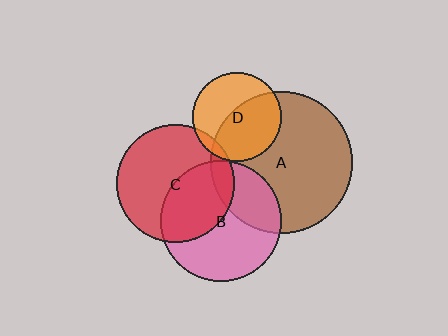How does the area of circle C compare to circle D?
Approximately 1.8 times.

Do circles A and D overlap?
Yes.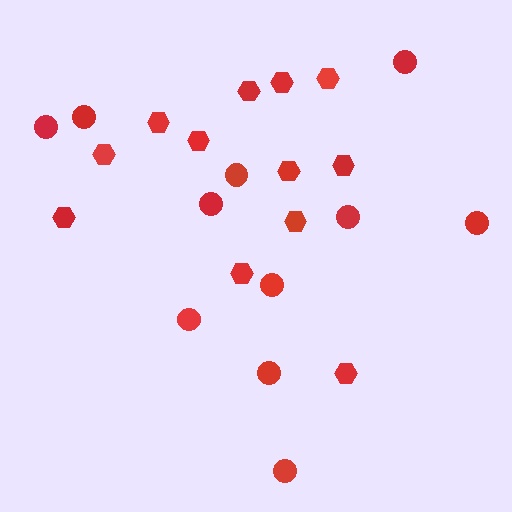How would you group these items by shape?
There are 2 groups: one group of circles (11) and one group of hexagons (12).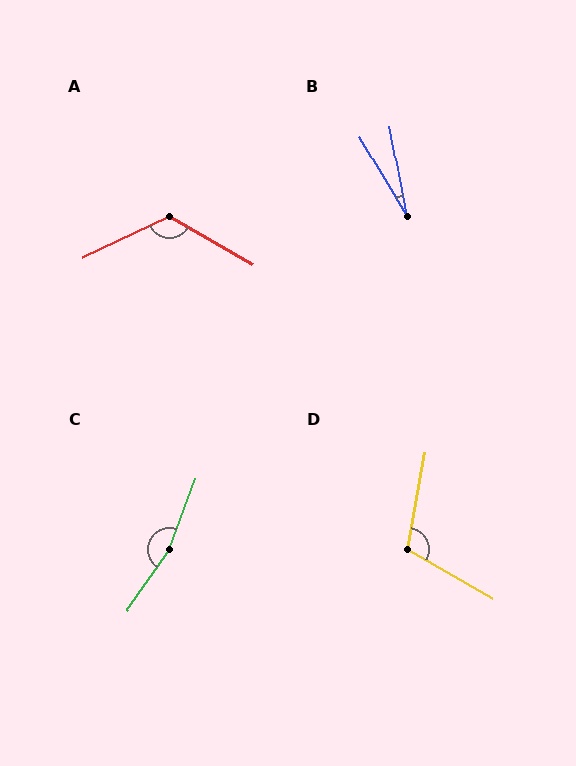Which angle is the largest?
C, at approximately 165 degrees.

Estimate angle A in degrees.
Approximately 125 degrees.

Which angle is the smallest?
B, at approximately 20 degrees.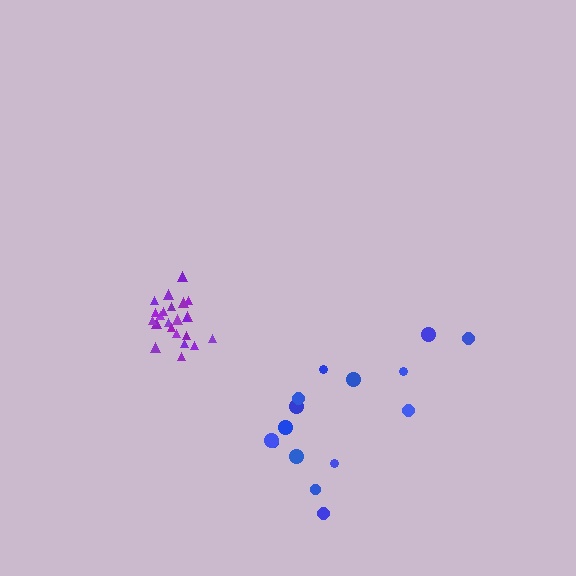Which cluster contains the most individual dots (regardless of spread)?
Purple (23).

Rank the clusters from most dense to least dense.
purple, blue.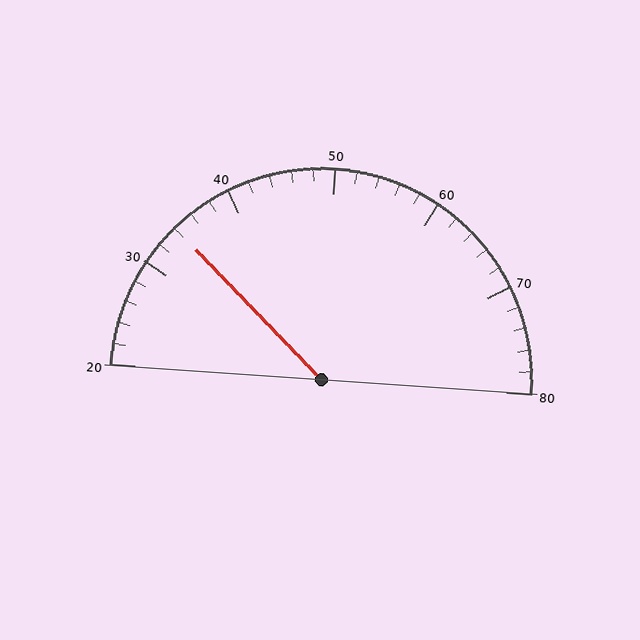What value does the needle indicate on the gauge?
The needle indicates approximately 34.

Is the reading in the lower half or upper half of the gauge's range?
The reading is in the lower half of the range (20 to 80).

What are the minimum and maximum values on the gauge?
The gauge ranges from 20 to 80.